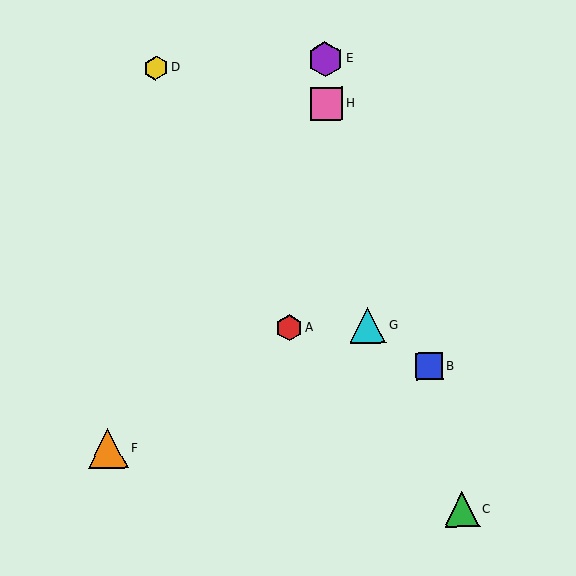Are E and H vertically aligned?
Yes, both are at x≈325.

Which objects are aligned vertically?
Objects E, H are aligned vertically.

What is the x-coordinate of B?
Object B is at x≈429.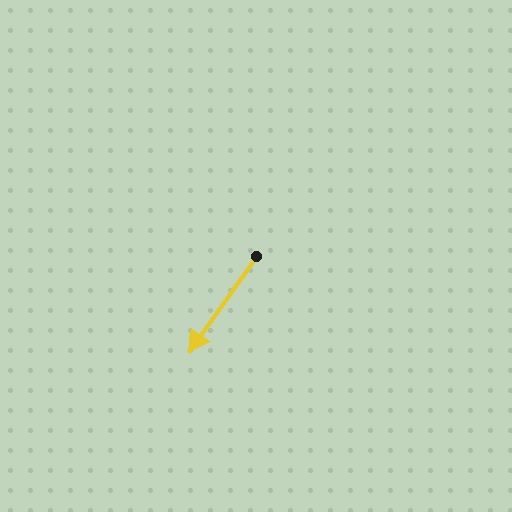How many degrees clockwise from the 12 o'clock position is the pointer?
Approximately 215 degrees.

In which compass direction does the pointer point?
Southwest.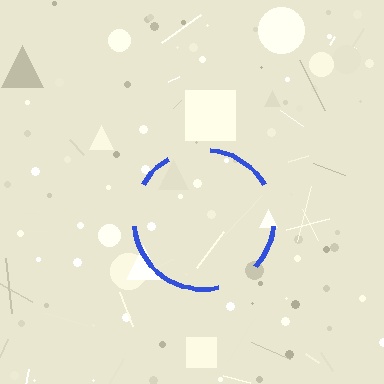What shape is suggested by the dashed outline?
The dashed outline suggests a circle.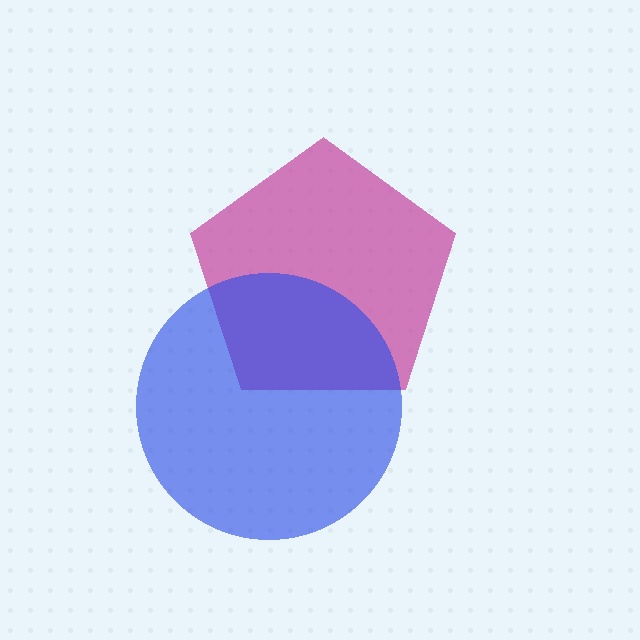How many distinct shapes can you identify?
There are 2 distinct shapes: a magenta pentagon, a blue circle.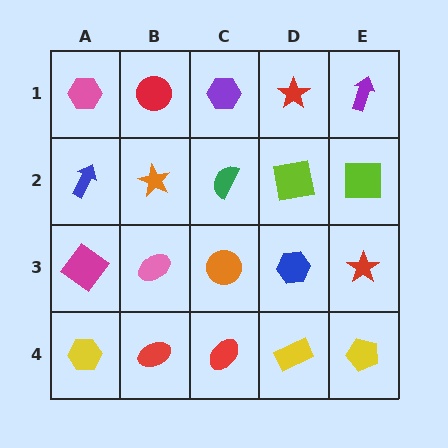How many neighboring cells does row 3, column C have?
4.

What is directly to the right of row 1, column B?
A purple hexagon.